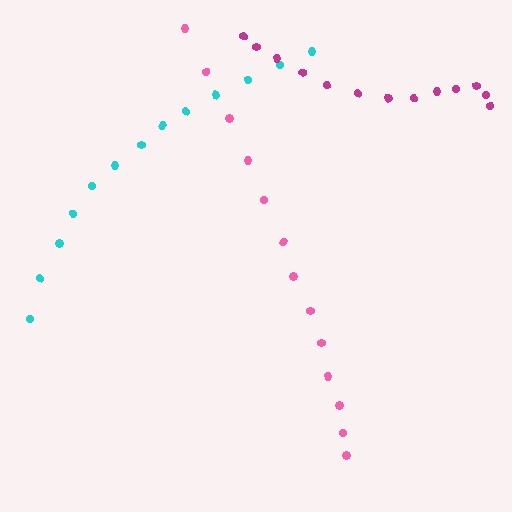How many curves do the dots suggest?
There are 3 distinct paths.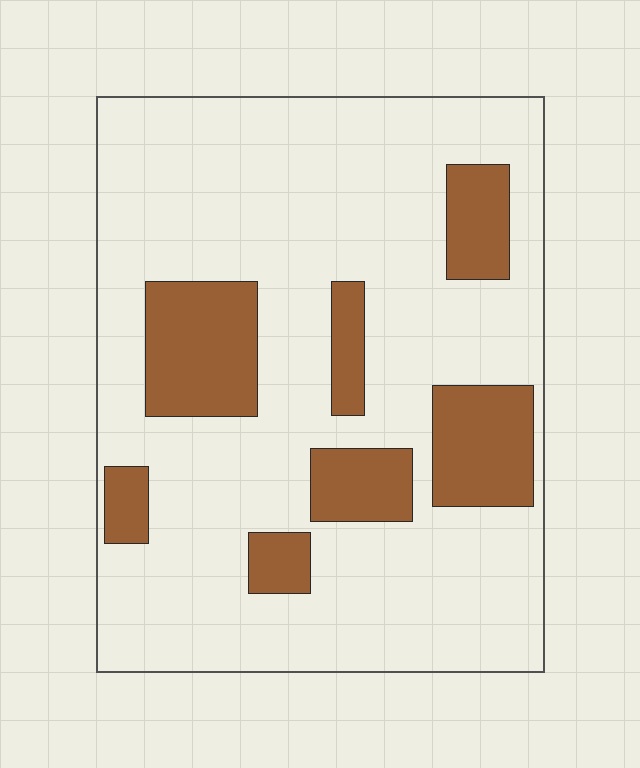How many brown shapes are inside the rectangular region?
7.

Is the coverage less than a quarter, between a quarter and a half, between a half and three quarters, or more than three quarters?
Less than a quarter.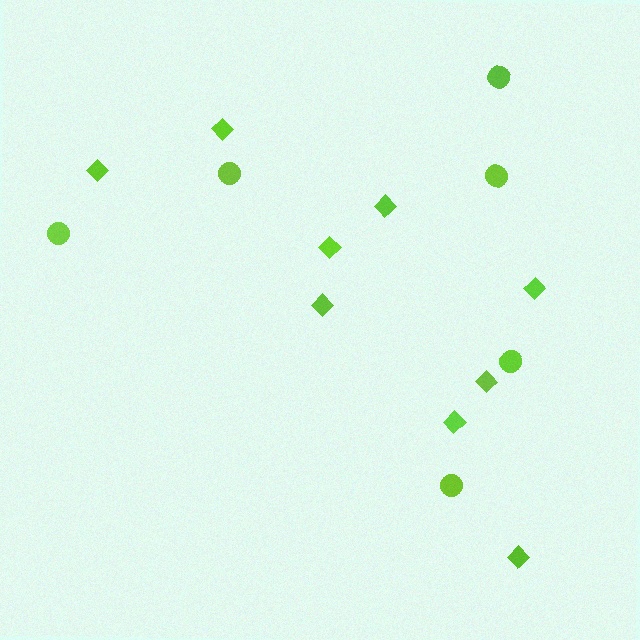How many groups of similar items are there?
There are 2 groups: one group of circles (6) and one group of diamonds (9).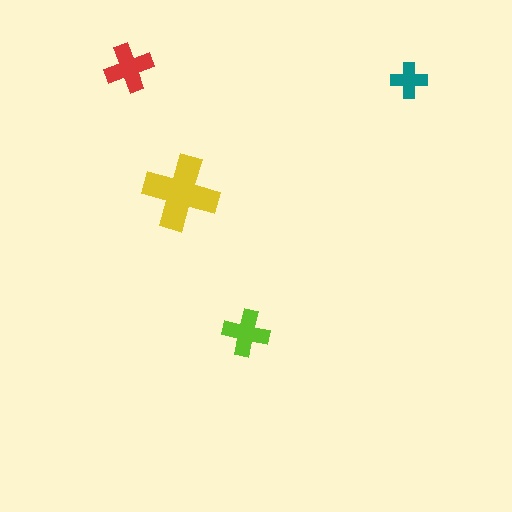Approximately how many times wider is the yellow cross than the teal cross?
About 2 times wider.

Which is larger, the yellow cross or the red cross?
The yellow one.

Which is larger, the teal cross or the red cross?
The red one.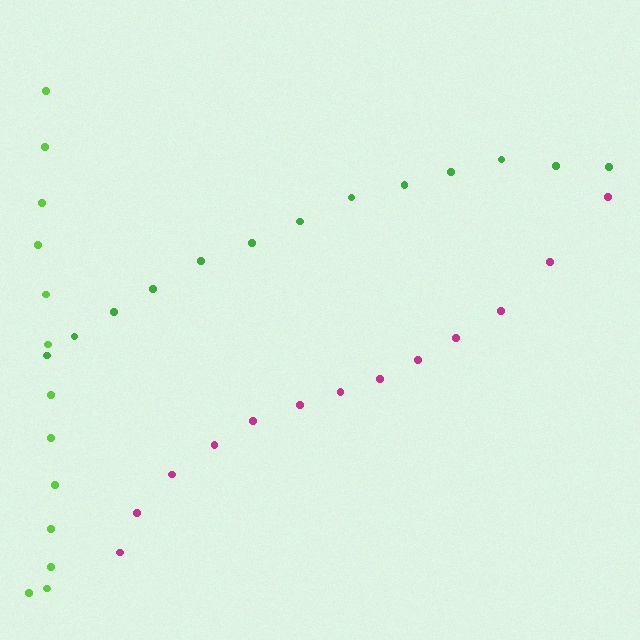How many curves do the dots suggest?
There are 3 distinct paths.